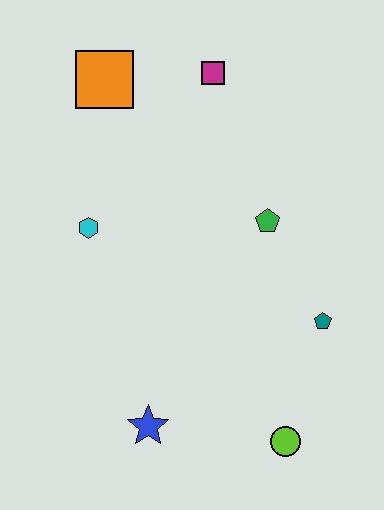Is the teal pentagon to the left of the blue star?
No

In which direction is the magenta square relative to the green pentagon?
The magenta square is above the green pentagon.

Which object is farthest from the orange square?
The lime circle is farthest from the orange square.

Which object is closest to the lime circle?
The teal pentagon is closest to the lime circle.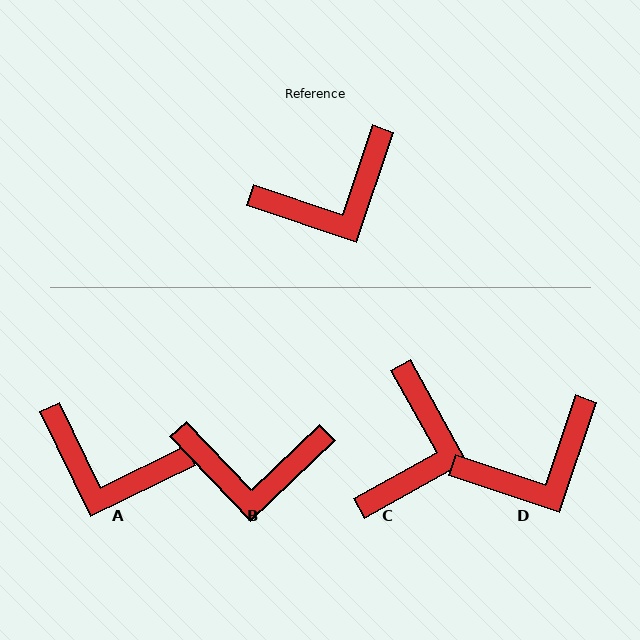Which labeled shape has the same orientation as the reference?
D.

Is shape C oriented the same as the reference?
No, it is off by about 48 degrees.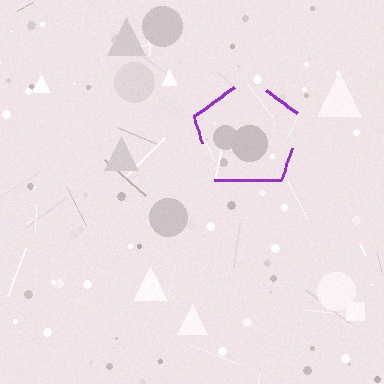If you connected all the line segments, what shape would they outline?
They would outline a pentagon.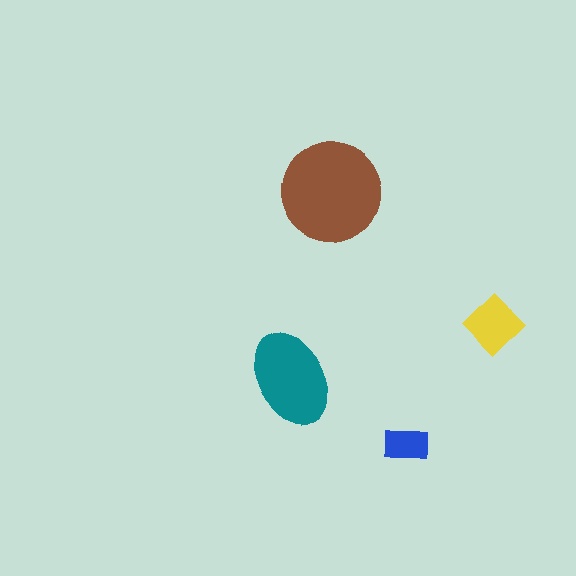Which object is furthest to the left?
The teal ellipse is leftmost.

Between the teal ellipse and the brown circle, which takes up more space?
The brown circle.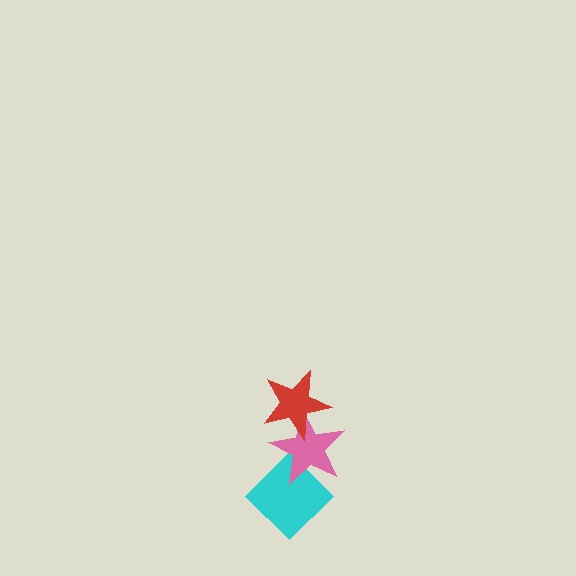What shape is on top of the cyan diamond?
The pink star is on top of the cyan diamond.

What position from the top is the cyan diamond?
The cyan diamond is 3rd from the top.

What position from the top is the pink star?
The pink star is 2nd from the top.